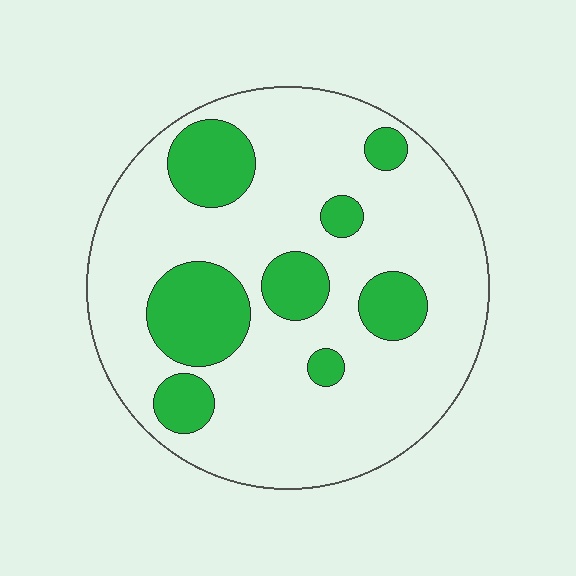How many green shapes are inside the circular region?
8.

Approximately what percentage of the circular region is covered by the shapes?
Approximately 25%.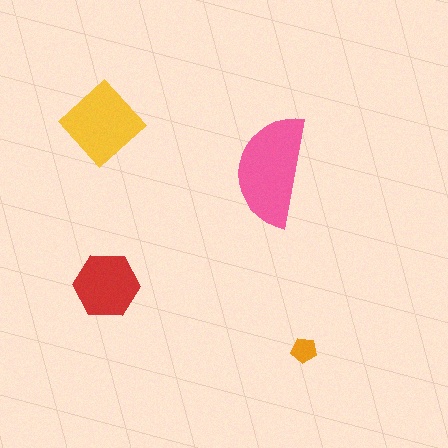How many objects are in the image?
There are 4 objects in the image.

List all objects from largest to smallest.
The pink semicircle, the yellow diamond, the red hexagon, the orange pentagon.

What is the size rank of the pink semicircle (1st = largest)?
1st.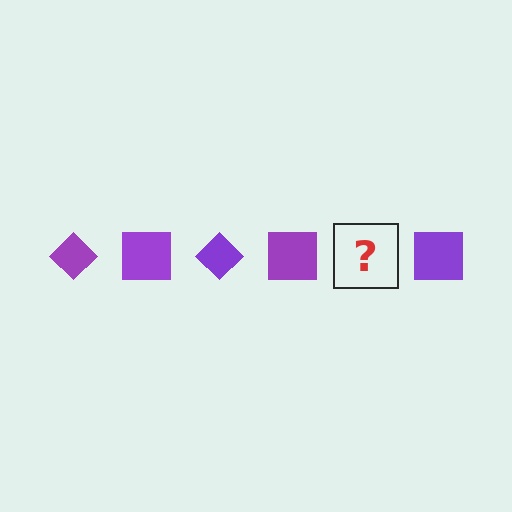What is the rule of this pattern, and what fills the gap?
The rule is that the pattern cycles through diamond, square shapes in purple. The gap should be filled with a purple diamond.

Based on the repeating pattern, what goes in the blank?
The blank should be a purple diamond.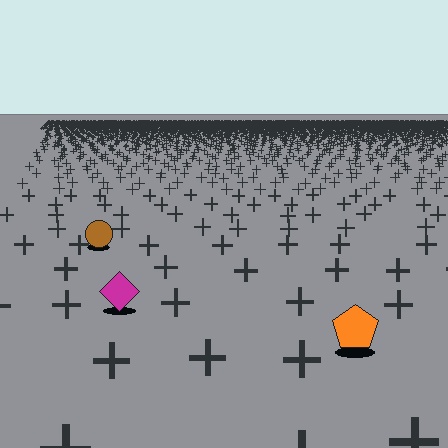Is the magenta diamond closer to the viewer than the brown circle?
Yes. The magenta diamond is closer — you can tell from the texture gradient: the ground texture is coarser near it.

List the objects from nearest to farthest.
From nearest to farthest: the orange pentagon, the magenta diamond, the brown circle.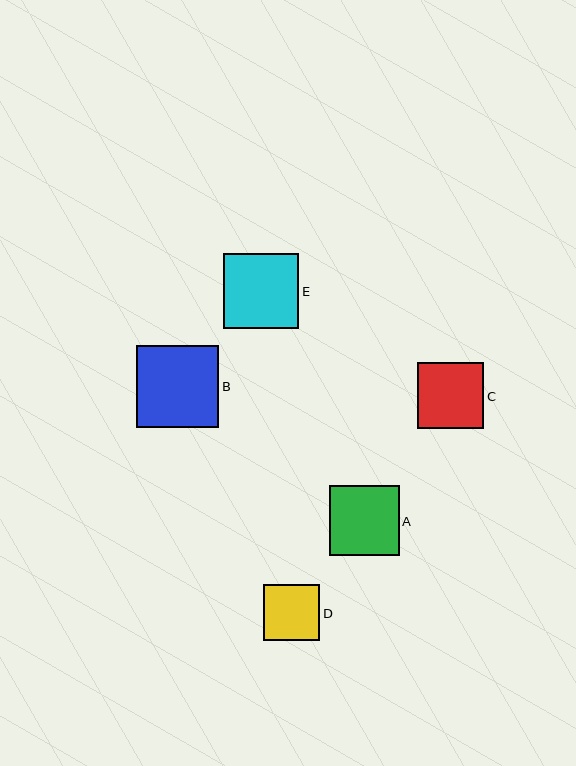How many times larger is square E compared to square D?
Square E is approximately 1.3 times the size of square D.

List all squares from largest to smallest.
From largest to smallest: B, E, A, C, D.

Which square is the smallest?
Square D is the smallest with a size of approximately 56 pixels.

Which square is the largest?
Square B is the largest with a size of approximately 82 pixels.